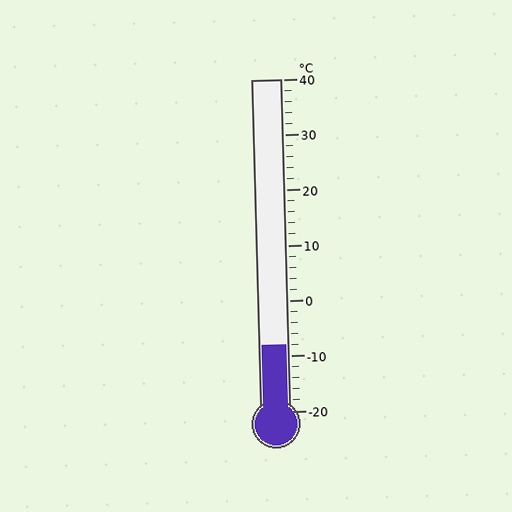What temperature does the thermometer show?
The thermometer shows approximately -8°C.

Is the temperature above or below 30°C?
The temperature is below 30°C.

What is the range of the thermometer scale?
The thermometer scale ranges from -20°C to 40°C.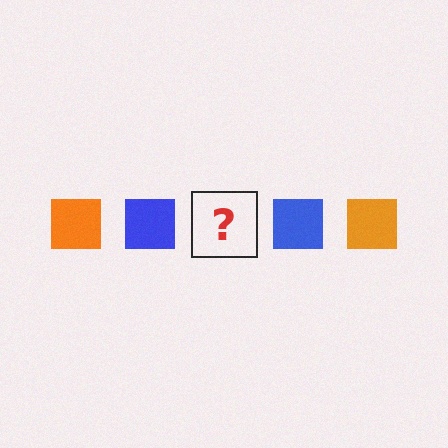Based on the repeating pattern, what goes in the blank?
The blank should be an orange square.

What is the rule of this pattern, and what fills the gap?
The rule is that the pattern cycles through orange, blue squares. The gap should be filled with an orange square.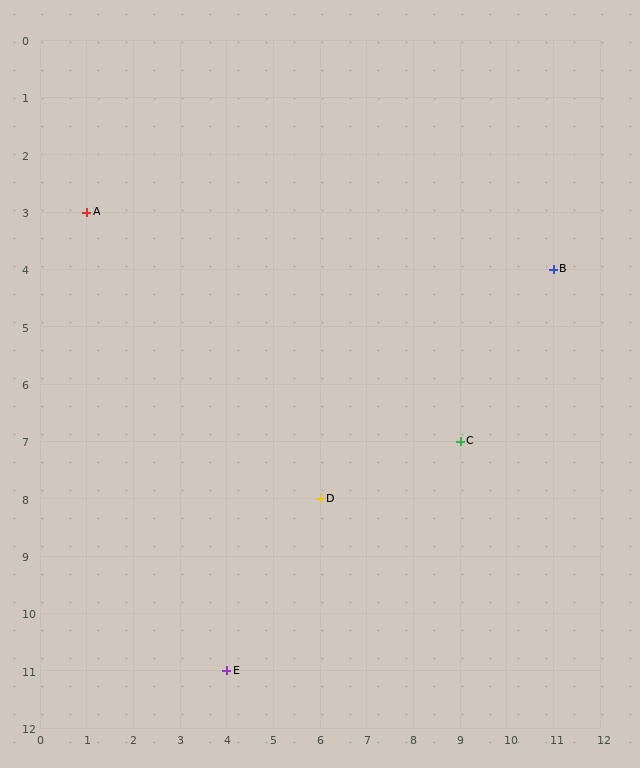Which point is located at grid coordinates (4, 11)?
Point E is at (4, 11).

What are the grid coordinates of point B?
Point B is at grid coordinates (11, 4).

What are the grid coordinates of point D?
Point D is at grid coordinates (6, 8).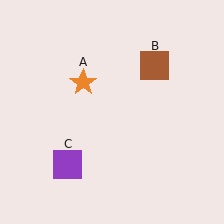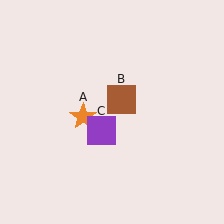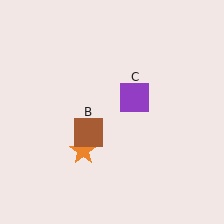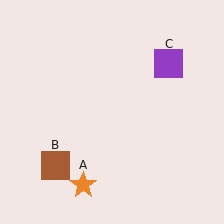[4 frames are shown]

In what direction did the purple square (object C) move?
The purple square (object C) moved up and to the right.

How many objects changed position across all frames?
3 objects changed position: orange star (object A), brown square (object B), purple square (object C).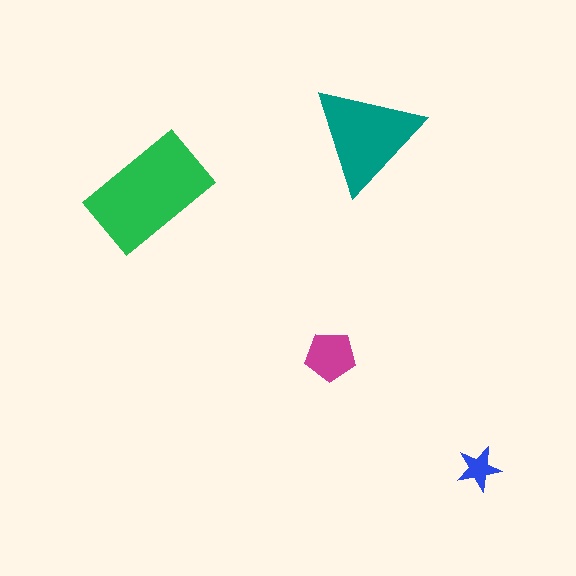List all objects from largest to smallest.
The green rectangle, the teal triangle, the magenta pentagon, the blue star.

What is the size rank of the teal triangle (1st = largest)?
2nd.